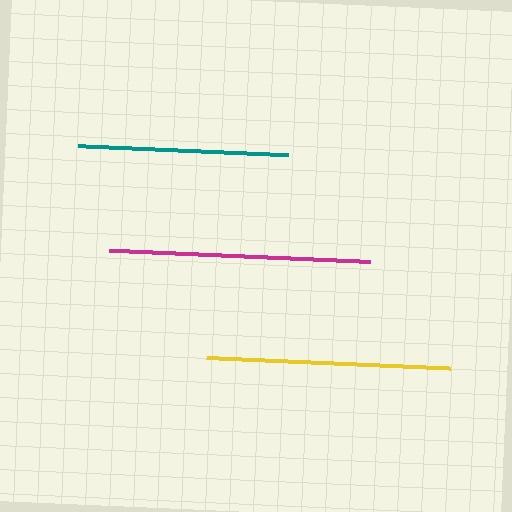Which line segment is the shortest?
The teal line is the shortest at approximately 210 pixels.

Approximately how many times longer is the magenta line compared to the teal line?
The magenta line is approximately 1.2 times the length of the teal line.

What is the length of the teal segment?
The teal segment is approximately 210 pixels long.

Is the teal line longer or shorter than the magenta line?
The magenta line is longer than the teal line.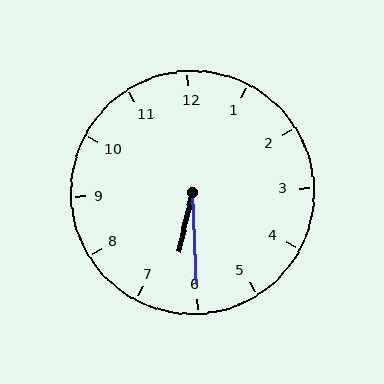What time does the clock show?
6:30.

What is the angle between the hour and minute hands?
Approximately 15 degrees.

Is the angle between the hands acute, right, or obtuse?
It is acute.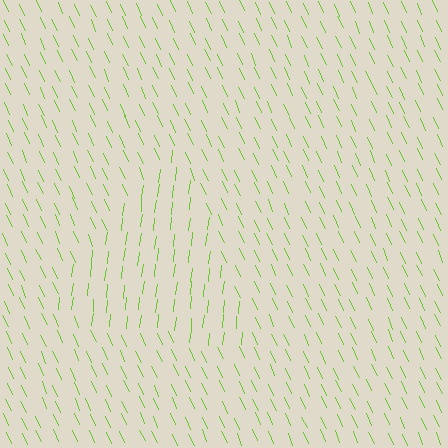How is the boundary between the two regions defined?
The boundary is defined purely by a change in line orientation (approximately 31 degrees difference). All lines are the same color and thickness.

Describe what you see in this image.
The image is filled with small lime line segments. A triangle region in the image has lines oriented differently from the surrounding lines, creating a visible texture boundary.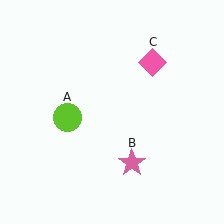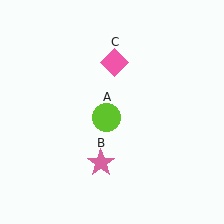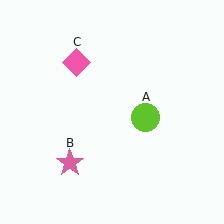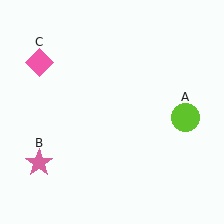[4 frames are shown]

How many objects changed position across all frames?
3 objects changed position: lime circle (object A), pink star (object B), pink diamond (object C).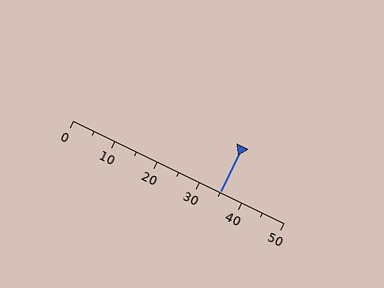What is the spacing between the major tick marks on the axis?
The major ticks are spaced 10 apart.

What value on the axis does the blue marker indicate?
The marker indicates approximately 35.